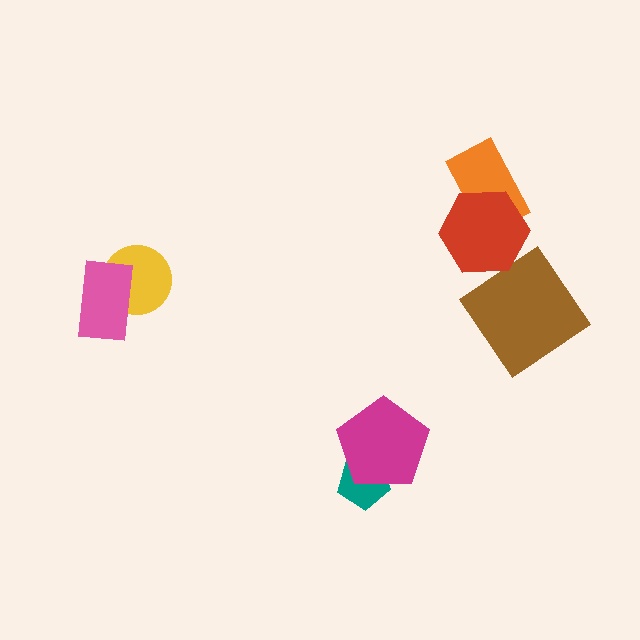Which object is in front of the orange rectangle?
The red hexagon is in front of the orange rectangle.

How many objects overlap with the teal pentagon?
1 object overlaps with the teal pentagon.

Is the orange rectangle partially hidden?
Yes, it is partially covered by another shape.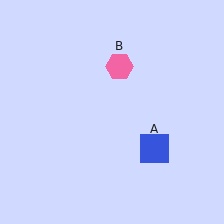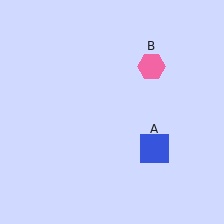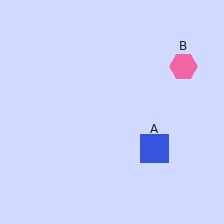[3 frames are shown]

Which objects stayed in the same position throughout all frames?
Blue square (object A) remained stationary.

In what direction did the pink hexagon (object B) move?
The pink hexagon (object B) moved right.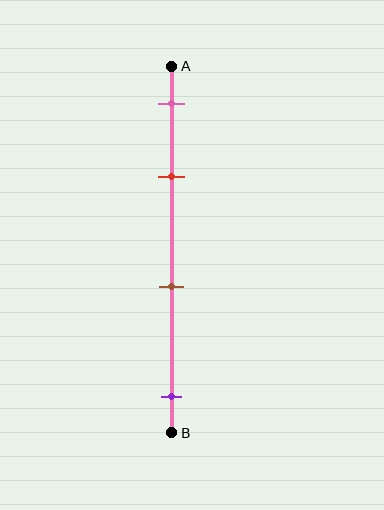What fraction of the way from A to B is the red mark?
The red mark is approximately 30% (0.3) of the way from A to B.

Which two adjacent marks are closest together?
The pink and red marks are the closest adjacent pair.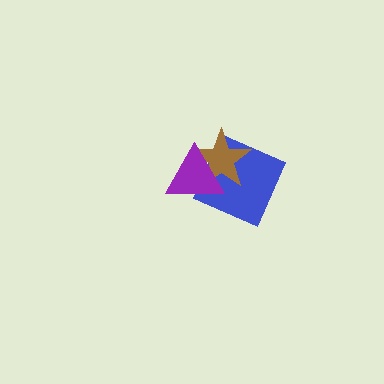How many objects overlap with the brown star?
2 objects overlap with the brown star.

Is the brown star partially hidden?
Yes, it is partially covered by another shape.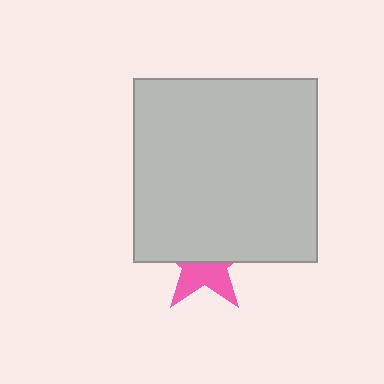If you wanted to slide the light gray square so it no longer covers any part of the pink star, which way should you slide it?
Slide it up — that is the most direct way to separate the two shapes.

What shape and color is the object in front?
The object in front is a light gray square.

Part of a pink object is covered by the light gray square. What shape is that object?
It is a star.